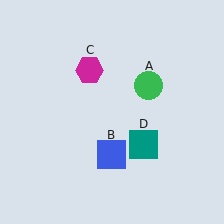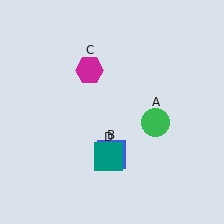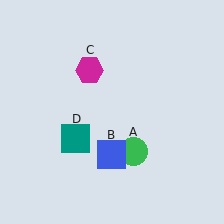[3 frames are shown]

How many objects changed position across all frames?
2 objects changed position: green circle (object A), teal square (object D).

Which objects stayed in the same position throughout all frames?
Blue square (object B) and magenta hexagon (object C) remained stationary.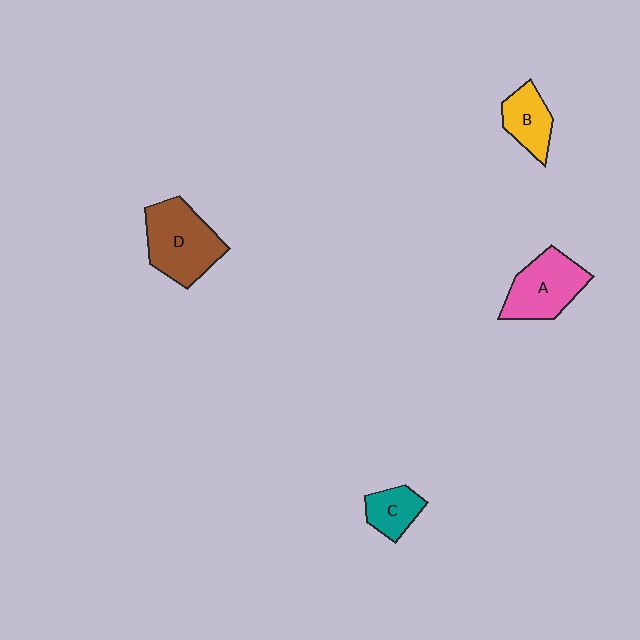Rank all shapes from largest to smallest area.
From largest to smallest: D (brown), A (pink), B (yellow), C (teal).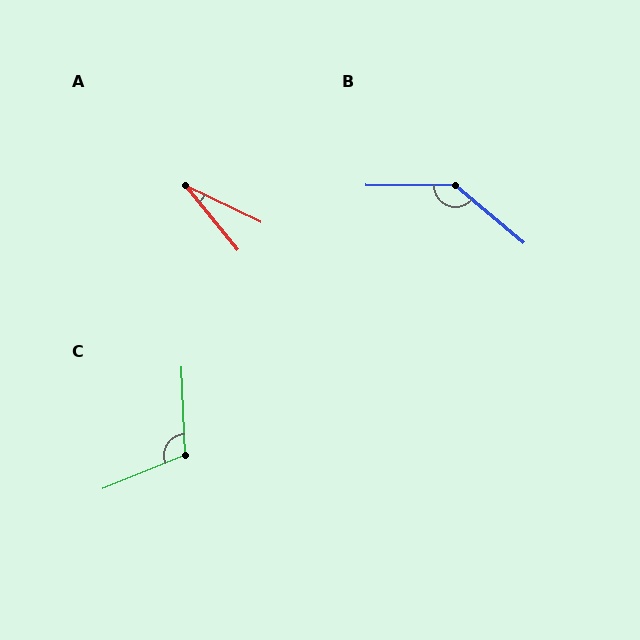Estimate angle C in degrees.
Approximately 110 degrees.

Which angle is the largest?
B, at approximately 140 degrees.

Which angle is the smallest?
A, at approximately 25 degrees.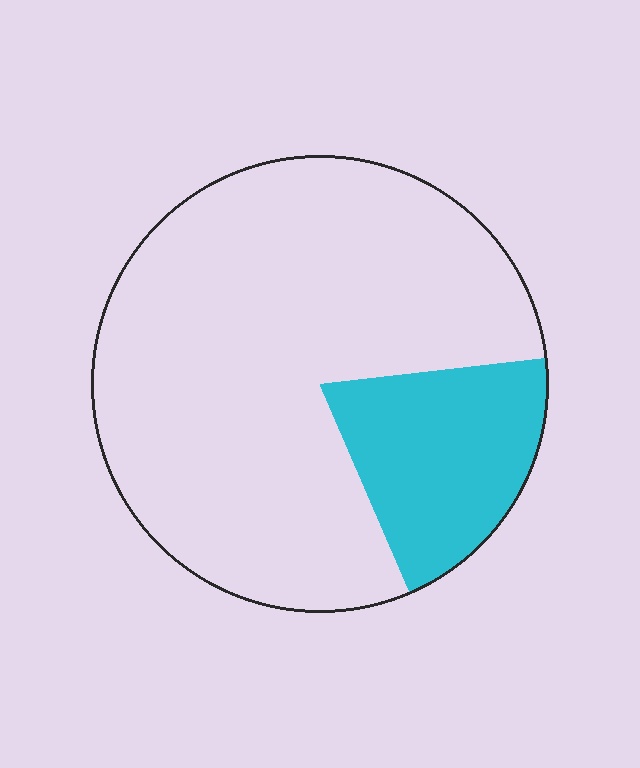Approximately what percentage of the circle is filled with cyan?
Approximately 20%.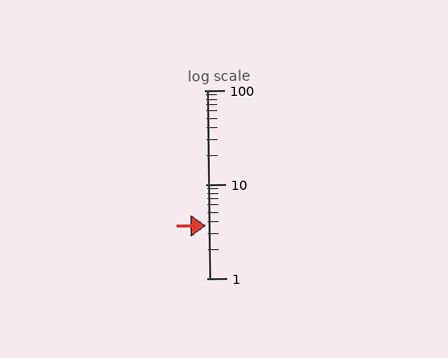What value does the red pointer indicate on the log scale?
The pointer indicates approximately 3.6.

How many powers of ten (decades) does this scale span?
The scale spans 2 decades, from 1 to 100.